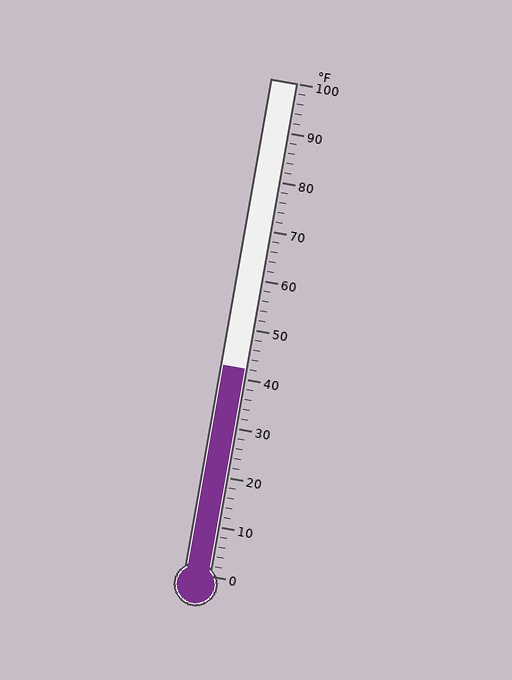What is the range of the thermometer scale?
The thermometer scale ranges from 0°F to 100°F.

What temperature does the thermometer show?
The thermometer shows approximately 42°F.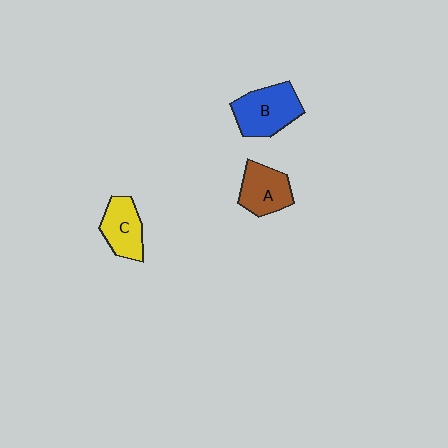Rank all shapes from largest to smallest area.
From largest to smallest: B (blue), A (brown), C (yellow).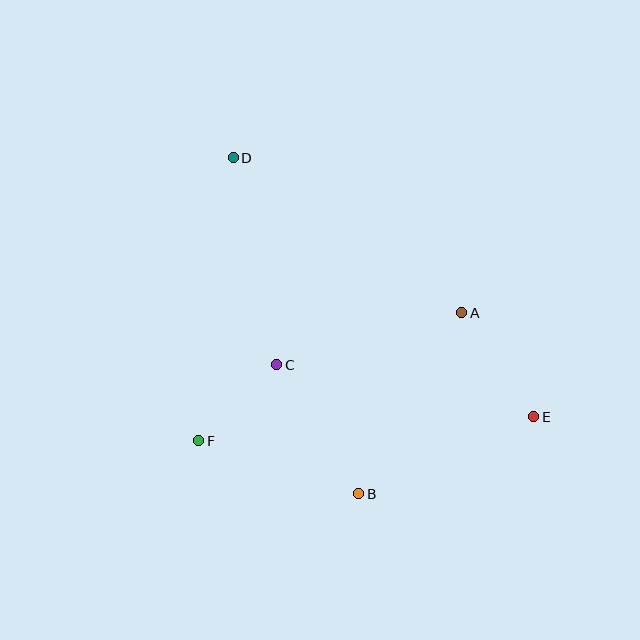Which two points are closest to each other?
Points C and F are closest to each other.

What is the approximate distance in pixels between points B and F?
The distance between B and F is approximately 169 pixels.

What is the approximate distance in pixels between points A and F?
The distance between A and F is approximately 293 pixels.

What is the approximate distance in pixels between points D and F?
The distance between D and F is approximately 285 pixels.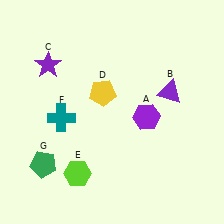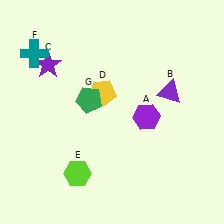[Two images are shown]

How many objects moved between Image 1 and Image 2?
2 objects moved between the two images.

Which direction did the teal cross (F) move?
The teal cross (F) moved up.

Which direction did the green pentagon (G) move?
The green pentagon (G) moved up.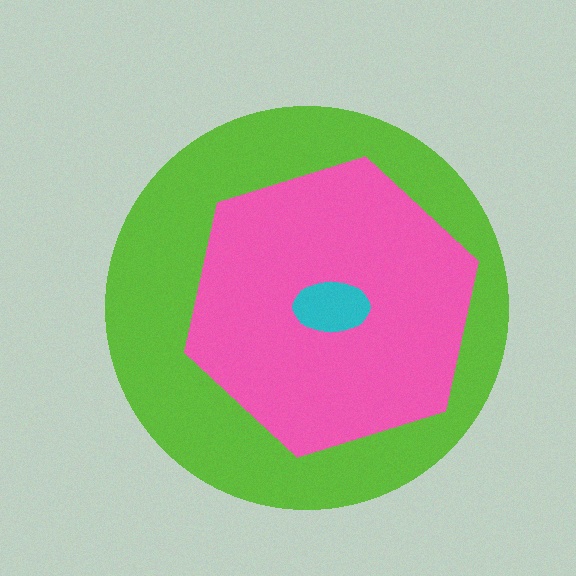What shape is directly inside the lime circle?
The pink hexagon.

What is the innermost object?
The cyan ellipse.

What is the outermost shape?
The lime circle.